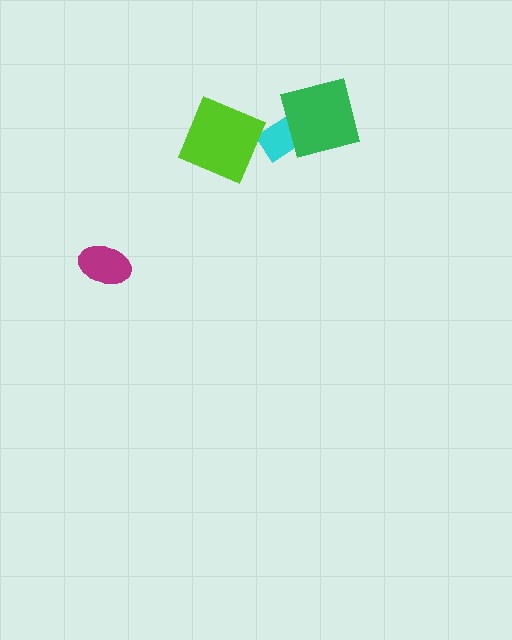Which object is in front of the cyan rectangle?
The green square is in front of the cyan rectangle.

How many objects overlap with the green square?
1 object overlaps with the green square.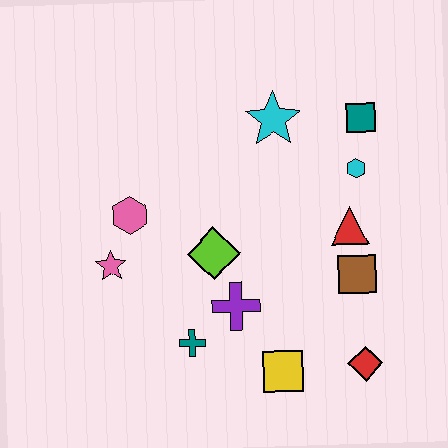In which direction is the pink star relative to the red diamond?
The pink star is to the left of the red diamond.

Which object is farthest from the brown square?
The pink star is farthest from the brown square.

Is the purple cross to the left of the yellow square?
Yes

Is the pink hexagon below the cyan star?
Yes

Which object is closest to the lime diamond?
The purple cross is closest to the lime diamond.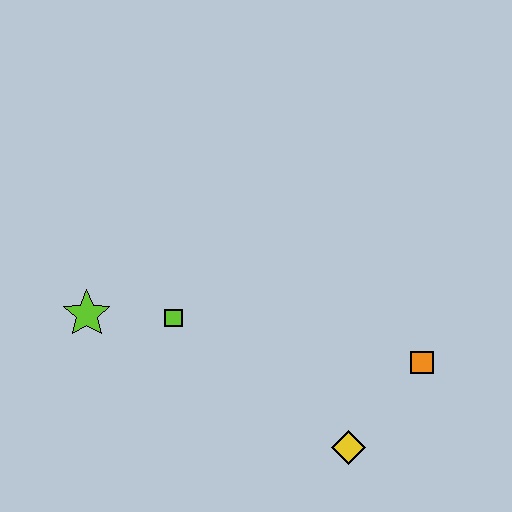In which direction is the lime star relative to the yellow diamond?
The lime star is to the left of the yellow diamond.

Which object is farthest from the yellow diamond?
The lime star is farthest from the yellow diamond.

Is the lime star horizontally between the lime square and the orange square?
No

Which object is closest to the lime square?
The lime star is closest to the lime square.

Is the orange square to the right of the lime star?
Yes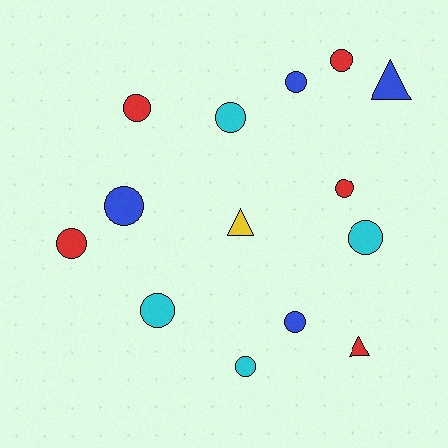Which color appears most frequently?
Red, with 5 objects.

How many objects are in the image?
There are 14 objects.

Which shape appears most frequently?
Circle, with 11 objects.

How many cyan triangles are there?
There are no cyan triangles.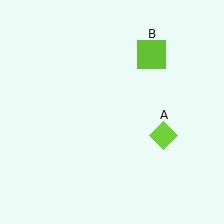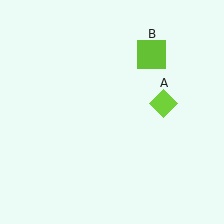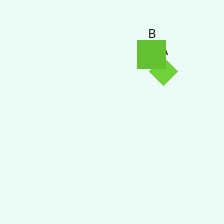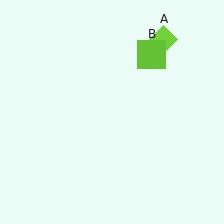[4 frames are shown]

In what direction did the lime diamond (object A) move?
The lime diamond (object A) moved up.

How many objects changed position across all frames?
1 object changed position: lime diamond (object A).